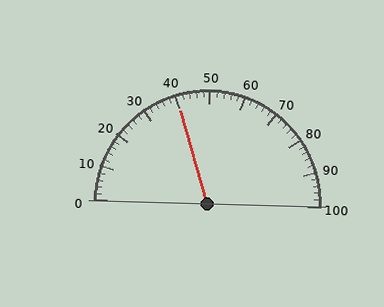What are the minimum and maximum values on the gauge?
The gauge ranges from 0 to 100.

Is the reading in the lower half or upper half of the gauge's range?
The reading is in the lower half of the range (0 to 100).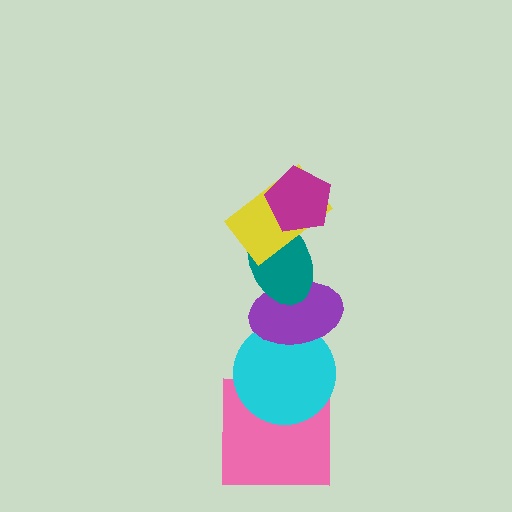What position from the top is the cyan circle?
The cyan circle is 5th from the top.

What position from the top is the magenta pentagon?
The magenta pentagon is 1st from the top.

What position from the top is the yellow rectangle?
The yellow rectangle is 2nd from the top.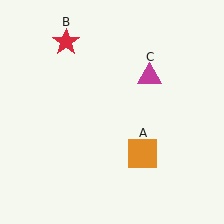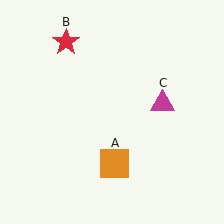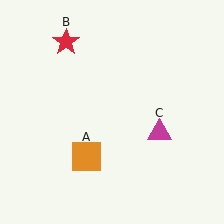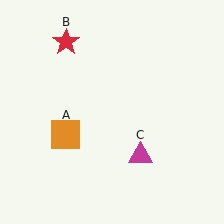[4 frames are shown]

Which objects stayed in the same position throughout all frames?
Red star (object B) remained stationary.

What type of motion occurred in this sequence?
The orange square (object A), magenta triangle (object C) rotated clockwise around the center of the scene.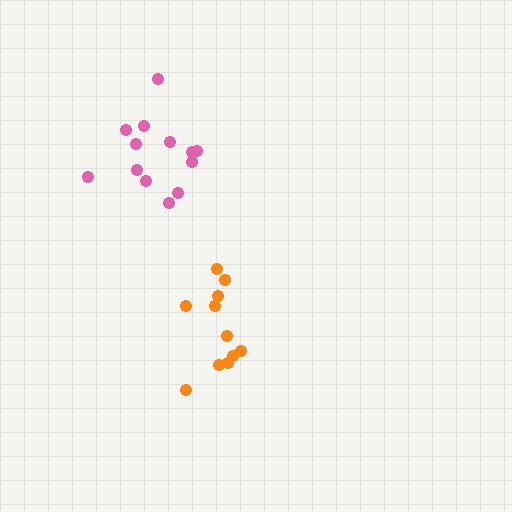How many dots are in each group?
Group 1: 11 dots, Group 2: 13 dots (24 total).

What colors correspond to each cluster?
The clusters are colored: orange, pink.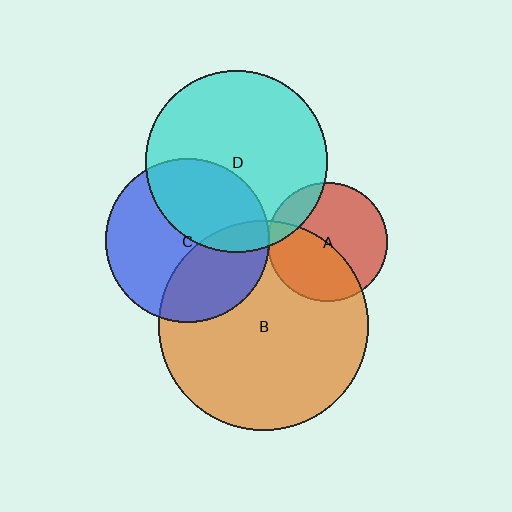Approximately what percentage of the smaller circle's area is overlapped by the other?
Approximately 35%.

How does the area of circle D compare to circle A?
Approximately 2.3 times.